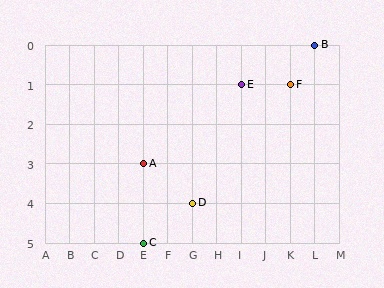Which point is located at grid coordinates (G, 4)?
Point D is at (G, 4).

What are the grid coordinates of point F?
Point F is at grid coordinates (K, 1).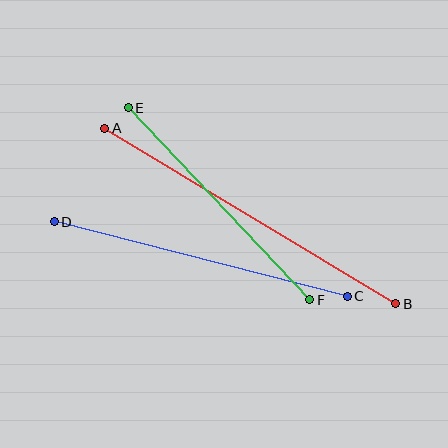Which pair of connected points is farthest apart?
Points A and B are farthest apart.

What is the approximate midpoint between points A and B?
The midpoint is at approximately (250, 216) pixels.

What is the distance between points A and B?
The distance is approximately 340 pixels.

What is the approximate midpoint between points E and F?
The midpoint is at approximately (219, 204) pixels.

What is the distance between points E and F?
The distance is approximately 264 pixels.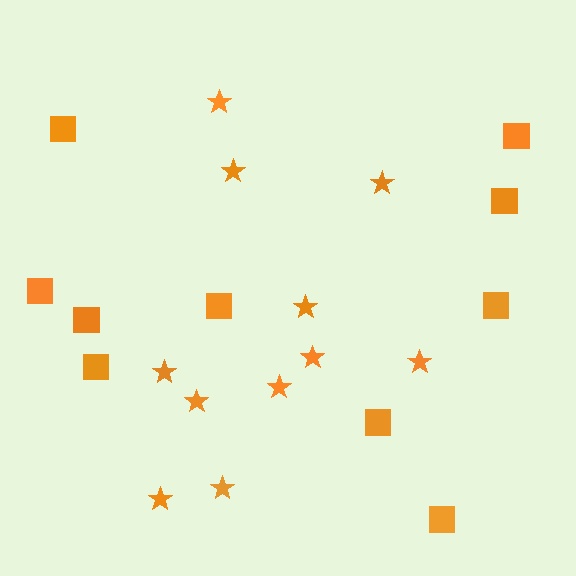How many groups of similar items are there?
There are 2 groups: one group of squares (10) and one group of stars (11).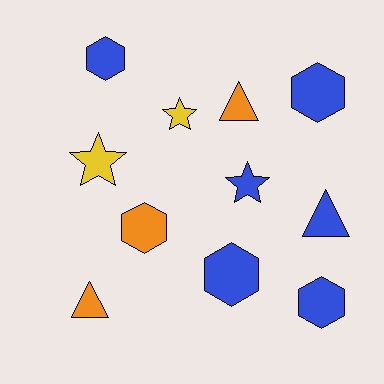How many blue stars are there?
There is 1 blue star.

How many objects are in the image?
There are 11 objects.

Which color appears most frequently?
Blue, with 6 objects.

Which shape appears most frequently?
Hexagon, with 5 objects.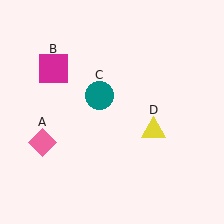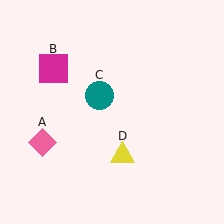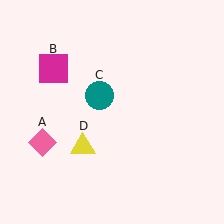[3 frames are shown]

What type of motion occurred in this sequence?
The yellow triangle (object D) rotated clockwise around the center of the scene.